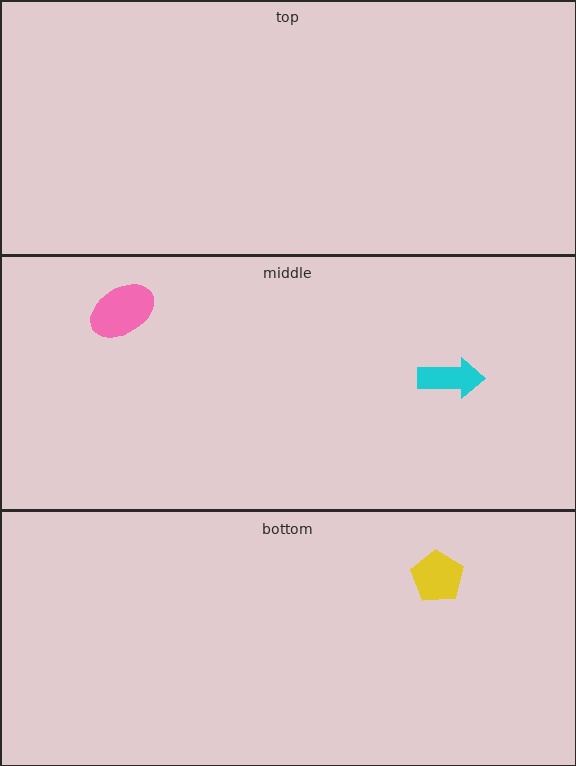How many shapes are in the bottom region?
1.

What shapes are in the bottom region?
The yellow pentagon.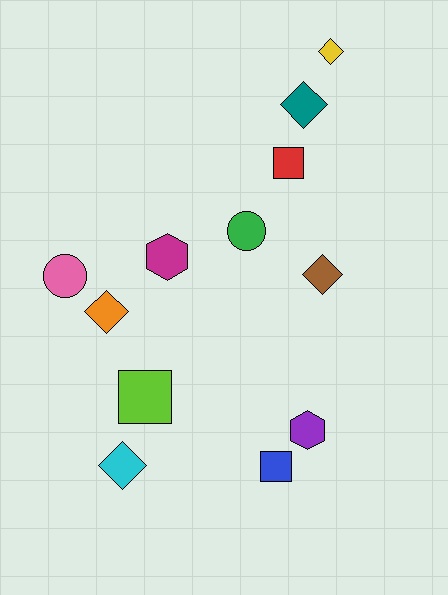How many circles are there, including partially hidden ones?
There are 2 circles.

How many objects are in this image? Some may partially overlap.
There are 12 objects.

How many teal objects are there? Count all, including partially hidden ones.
There is 1 teal object.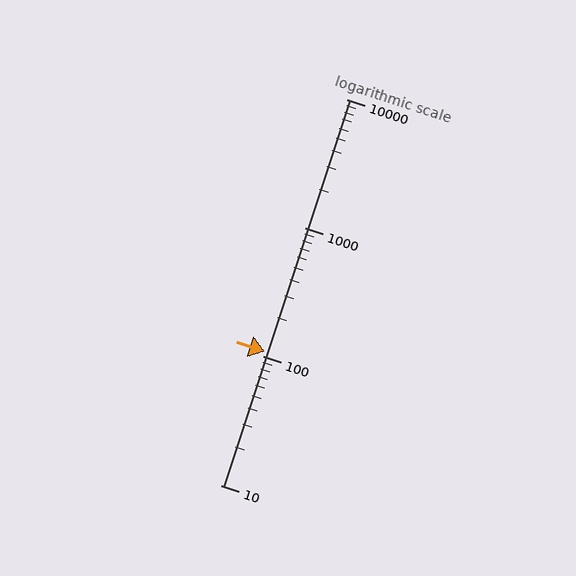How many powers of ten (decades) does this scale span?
The scale spans 3 decades, from 10 to 10000.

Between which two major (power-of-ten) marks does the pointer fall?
The pointer is between 100 and 1000.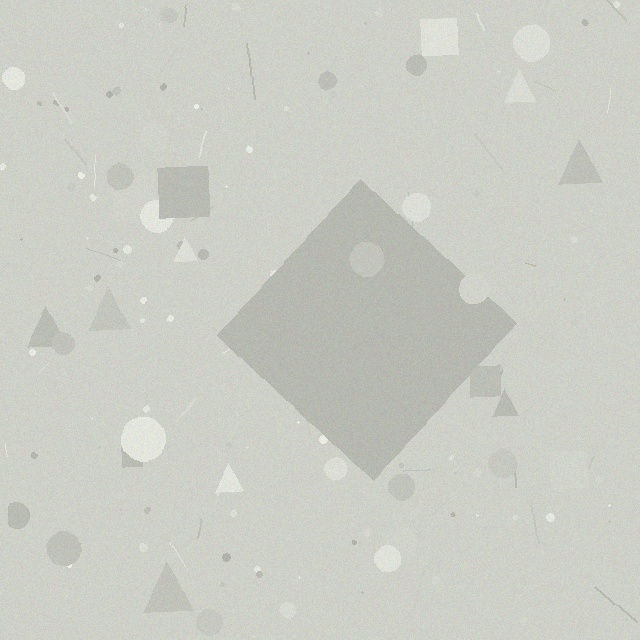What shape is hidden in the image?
A diamond is hidden in the image.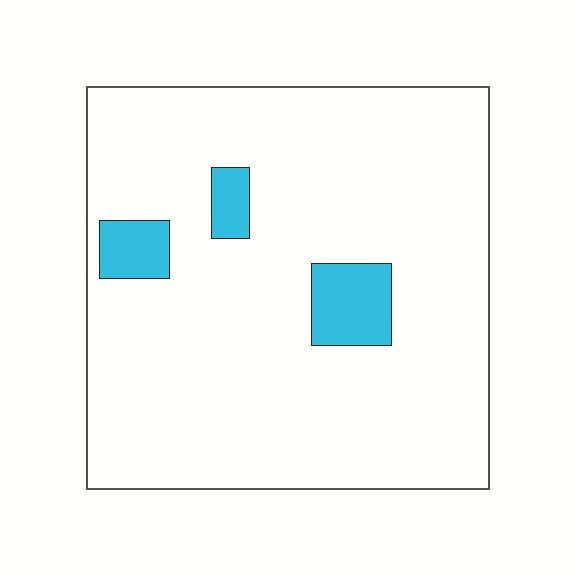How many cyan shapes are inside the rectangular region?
3.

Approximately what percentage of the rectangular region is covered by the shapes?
Approximately 10%.